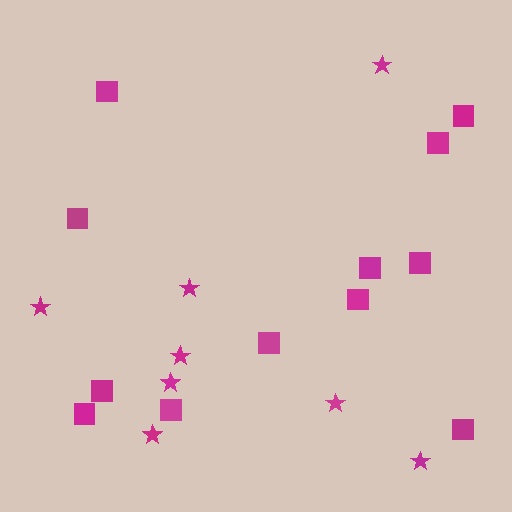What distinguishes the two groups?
There are 2 groups: one group of stars (8) and one group of squares (12).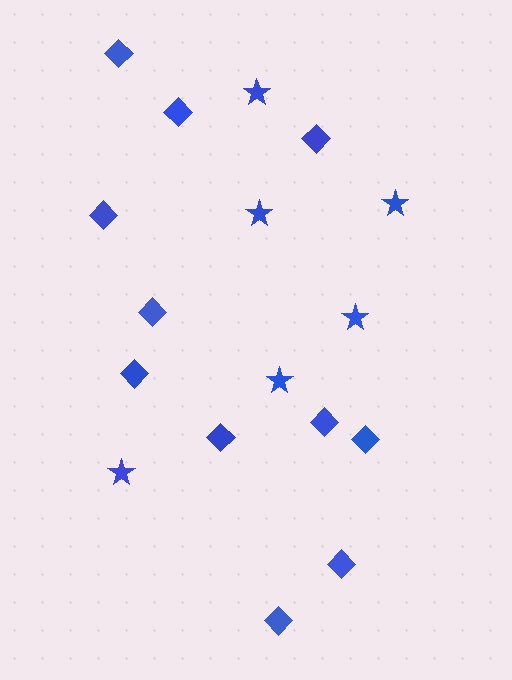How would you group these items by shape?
There are 2 groups: one group of diamonds (11) and one group of stars (6).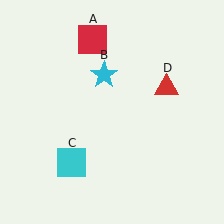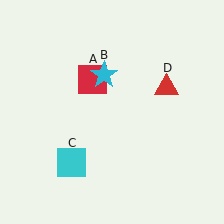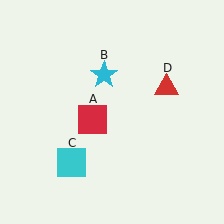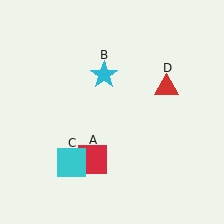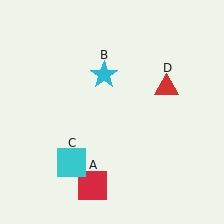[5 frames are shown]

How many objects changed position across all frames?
1 object changed position: red square (object A).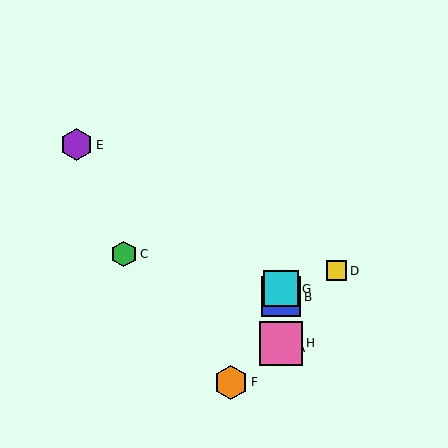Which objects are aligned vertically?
Objects A, B, G, H are aligned vertically.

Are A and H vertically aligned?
Yes, both are at x≈281.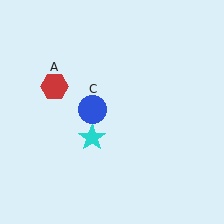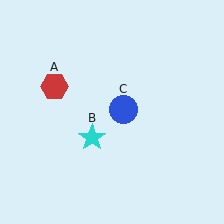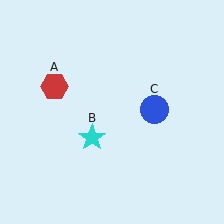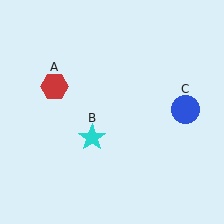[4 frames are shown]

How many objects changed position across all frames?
1 object changed position: blue circle (object C).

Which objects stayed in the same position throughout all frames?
Red hexagon (object A) and cyan star (object B) remained stationary.